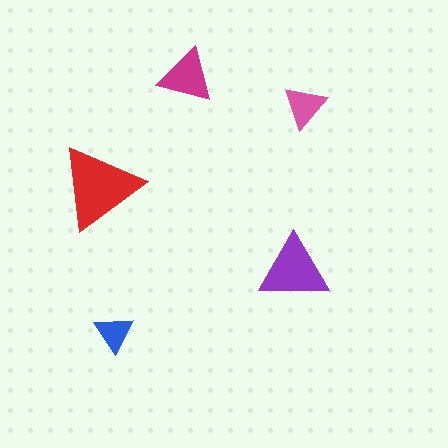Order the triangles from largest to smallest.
the red one, the purple one, the magenta one, the pink one, the blue one.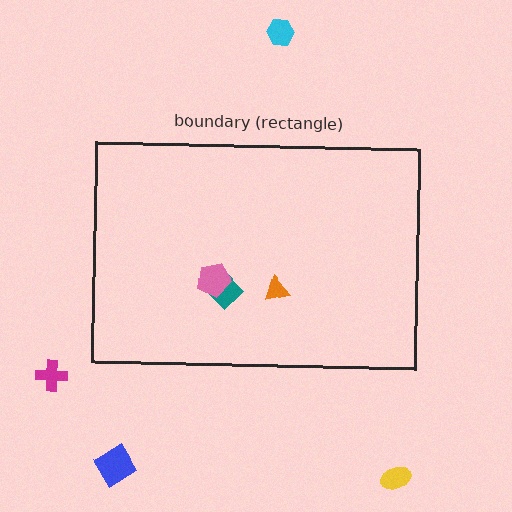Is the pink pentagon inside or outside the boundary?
Inside.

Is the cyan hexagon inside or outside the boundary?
Outside.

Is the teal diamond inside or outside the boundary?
Inside.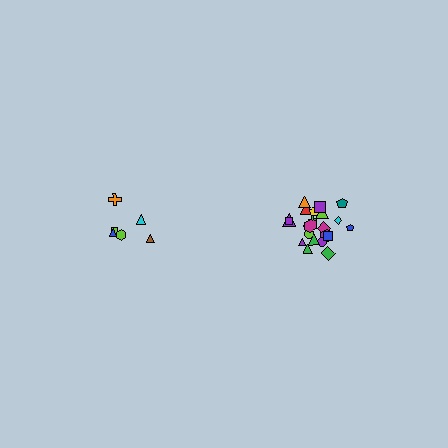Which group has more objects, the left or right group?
The right group.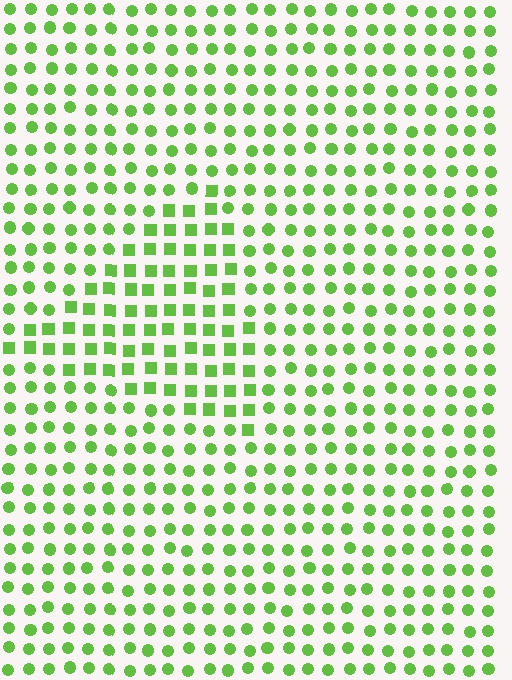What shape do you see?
I see a triangle.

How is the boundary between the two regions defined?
The boundary is defined by a change in element shape: squares inside vs. circles outside. All elements share the same color and spacing.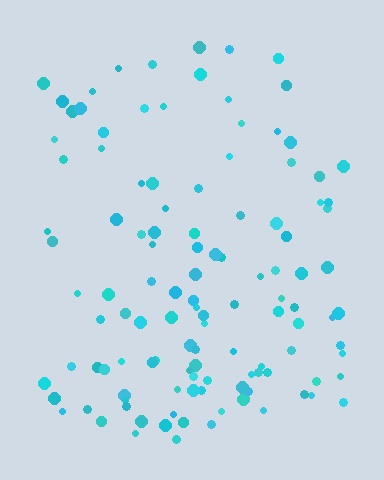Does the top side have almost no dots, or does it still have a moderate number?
Still a moderate number, just noticeably fewer than the bottom.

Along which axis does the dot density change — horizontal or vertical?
Vertical.